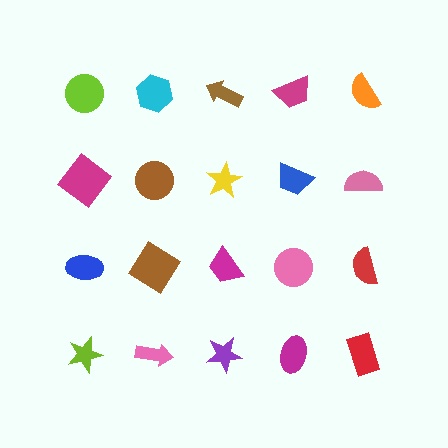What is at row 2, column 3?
A yellow star.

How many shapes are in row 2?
5 shapes.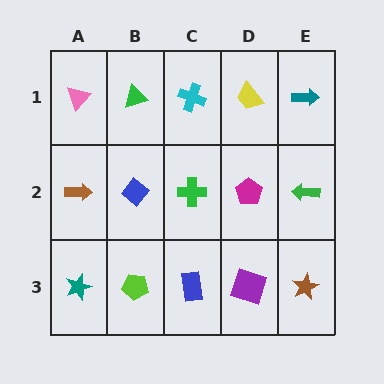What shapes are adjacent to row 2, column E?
A teal arrow (row 1, column E), a brown star (row 3, column E), a magenta pentagon (row 2, column D).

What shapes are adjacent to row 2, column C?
A cyan cross (row 1, column C), a blue rectangle (row 3, column C), a blue diamond (row 2, column B), a magenta pentagon (row 2, column D).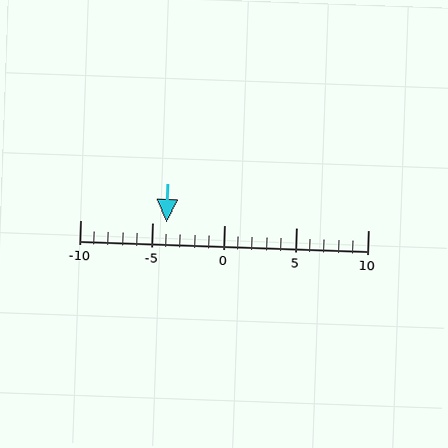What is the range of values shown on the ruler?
The ruler shows values from -10 to 10.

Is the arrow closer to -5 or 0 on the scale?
The arrow is closer to -5.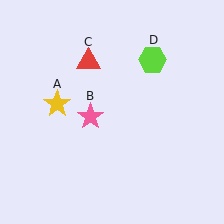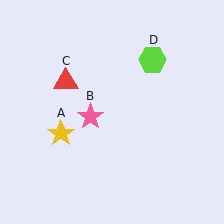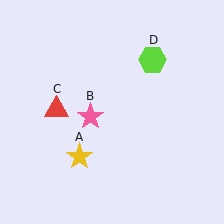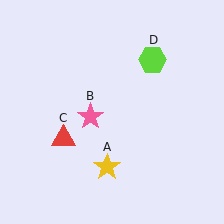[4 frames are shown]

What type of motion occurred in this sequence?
The yellow star (object A), red triangle (object C) rotated counterclockwise around the center of the scene.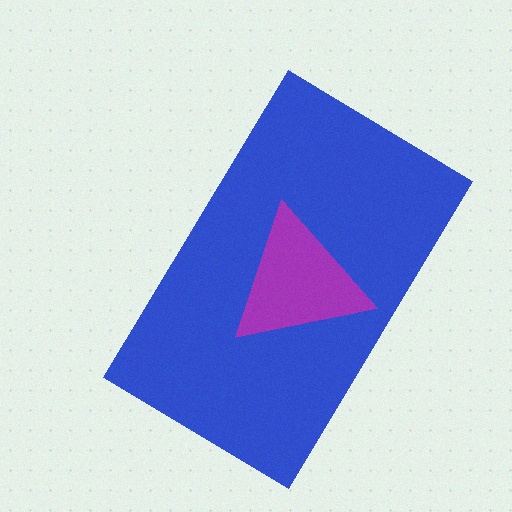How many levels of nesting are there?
2.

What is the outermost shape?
The blue rectangle.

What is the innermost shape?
The purple triangle.